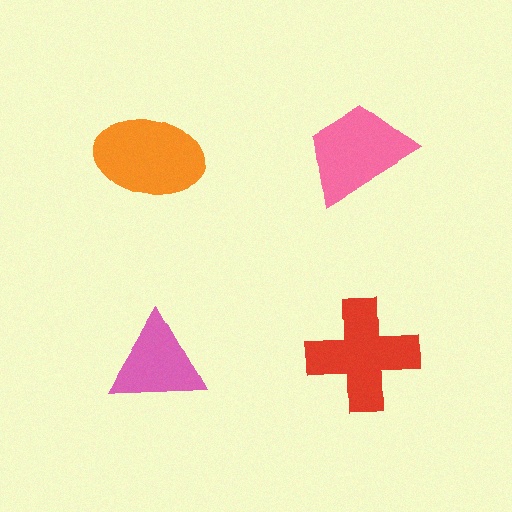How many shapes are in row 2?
2 shapes.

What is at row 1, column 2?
A pink trapezoid.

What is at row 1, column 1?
An orange ellipse.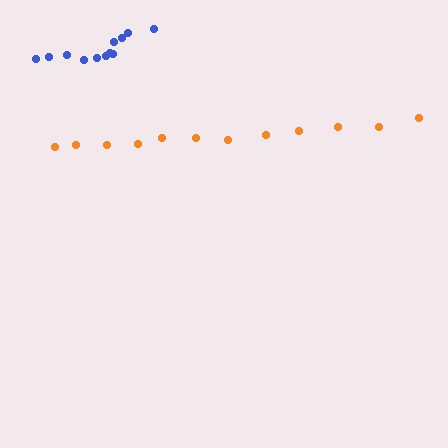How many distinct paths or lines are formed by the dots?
There are 2 distinct paths.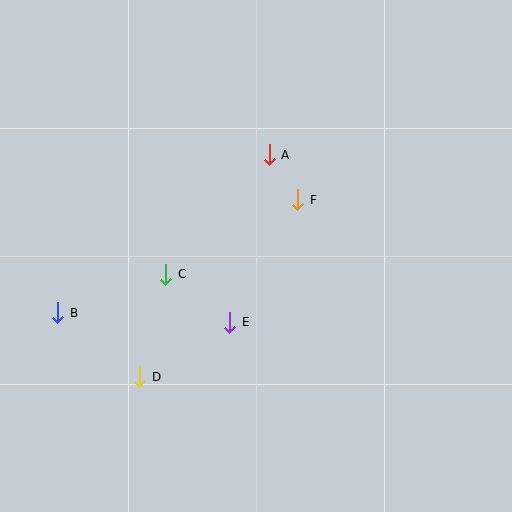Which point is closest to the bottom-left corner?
Point D is closest to the bottom-left corner.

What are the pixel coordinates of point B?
Point B is at (58, 313).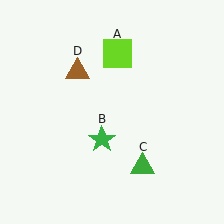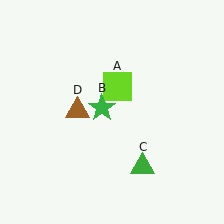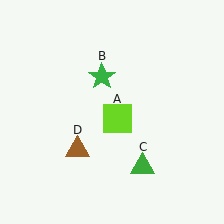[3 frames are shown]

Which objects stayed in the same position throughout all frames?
Green triangle (object C) remained stationary.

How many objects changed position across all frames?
3 objects changed position: lime square (object A), green star (object B), brown triangle (object D).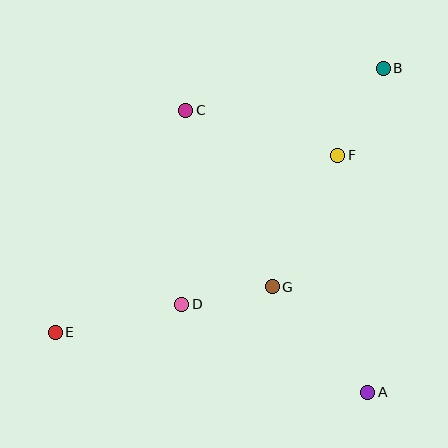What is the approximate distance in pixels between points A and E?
The distance between A and E is approximately 319 pixels.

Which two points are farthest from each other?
Points B and E are farthest from each other.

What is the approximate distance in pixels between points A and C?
The distance between A and C is approximately 336 pixels.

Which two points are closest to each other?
Points D and G are closest to each other.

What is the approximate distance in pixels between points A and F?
The distance between A and F is approximately 239 pixels.